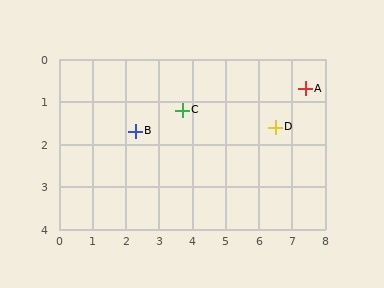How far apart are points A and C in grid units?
Points A and C are about 3.7 grid units apart.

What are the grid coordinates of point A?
Point A is at approximately (7.4, 0.7).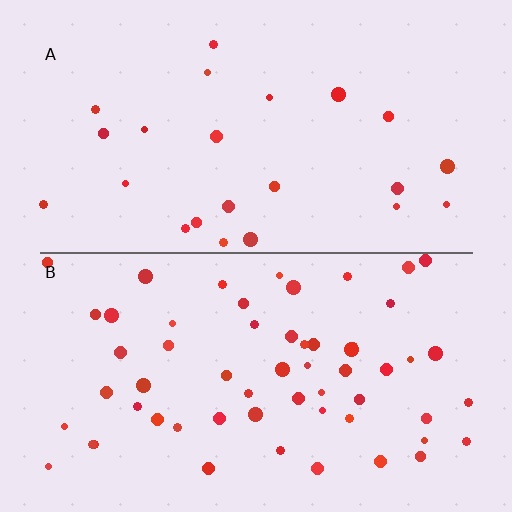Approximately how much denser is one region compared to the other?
Approximately 2.5× — region B over region A.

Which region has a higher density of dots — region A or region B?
B (the bottom).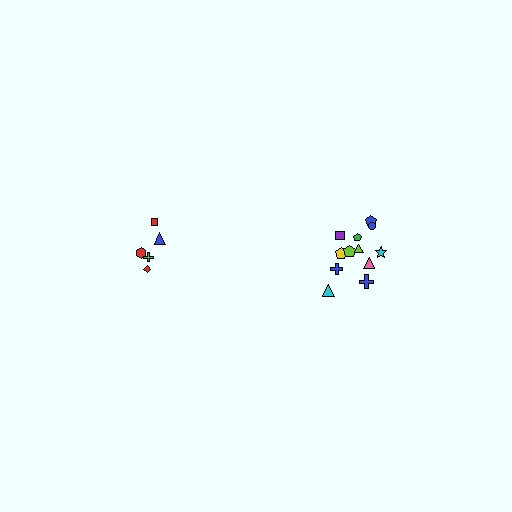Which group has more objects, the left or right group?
The right group.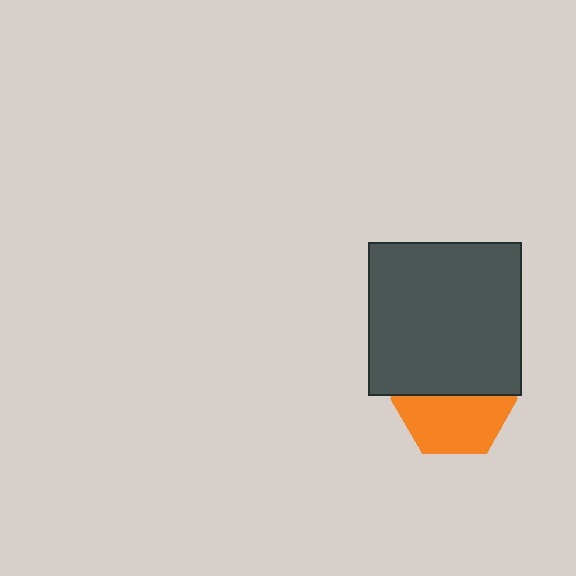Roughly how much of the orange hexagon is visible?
About half of it is visible (roughly 54%).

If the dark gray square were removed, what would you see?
You would see the complete orange hexagon.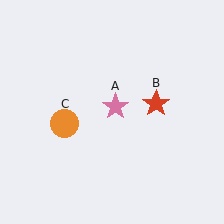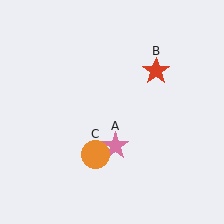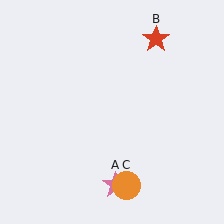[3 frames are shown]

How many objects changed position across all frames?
3 objects changed position: pink star (object A), red star (object B), orange circle (object C).